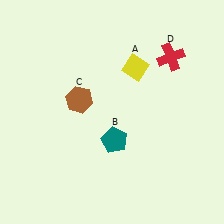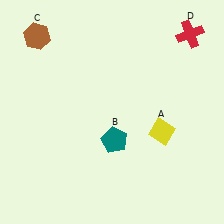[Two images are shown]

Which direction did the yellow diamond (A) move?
The yellow diamond (A) moved down.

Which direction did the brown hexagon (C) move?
The brown hexagon (C) moved up.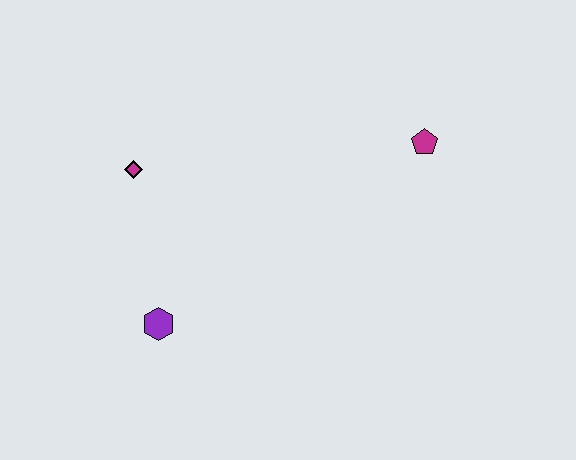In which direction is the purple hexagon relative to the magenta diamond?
The purple hexagon is below the magenta diamond.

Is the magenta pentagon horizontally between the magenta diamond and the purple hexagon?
No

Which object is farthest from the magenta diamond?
The magenta pentagon is farthest from the magenta diamond.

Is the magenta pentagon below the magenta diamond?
No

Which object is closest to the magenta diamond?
The purple hexagon is closest to the magenta diamond.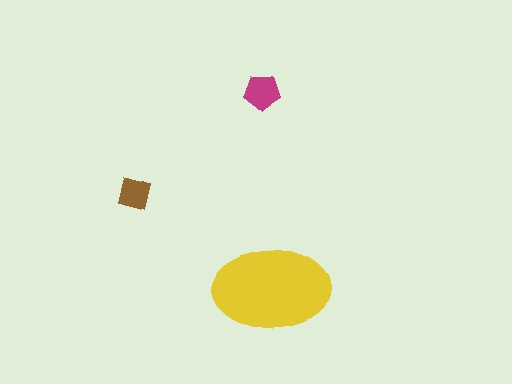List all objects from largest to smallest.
The yellow ellipse, the magenta pentagon, the brown square.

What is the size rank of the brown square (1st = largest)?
3rd.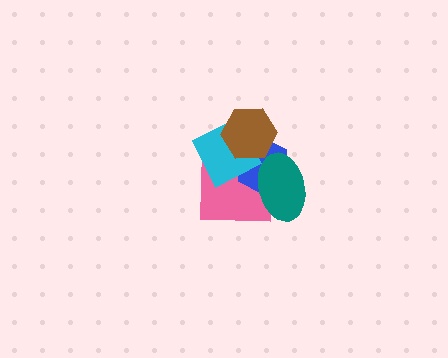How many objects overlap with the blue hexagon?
4 objects overlap with the blue hexagon.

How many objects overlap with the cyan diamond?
3 objects overlap with the cyan diamond.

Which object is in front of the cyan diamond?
The brown hexagon is in front of the cyan diamond.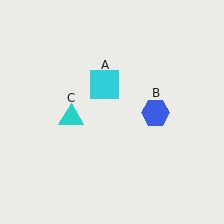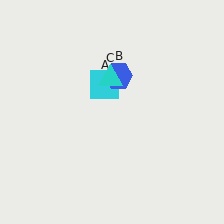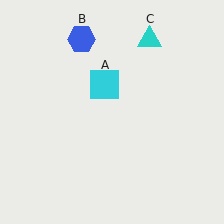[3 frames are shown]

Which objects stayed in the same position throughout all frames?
Cyan square (object A) remained stationary.